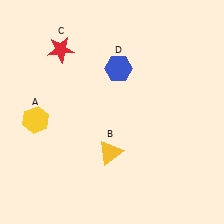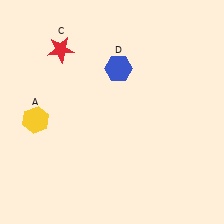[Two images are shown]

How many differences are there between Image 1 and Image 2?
There is 1 difference between the two images.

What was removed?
The yellow triangle (B) was removed in Image 2.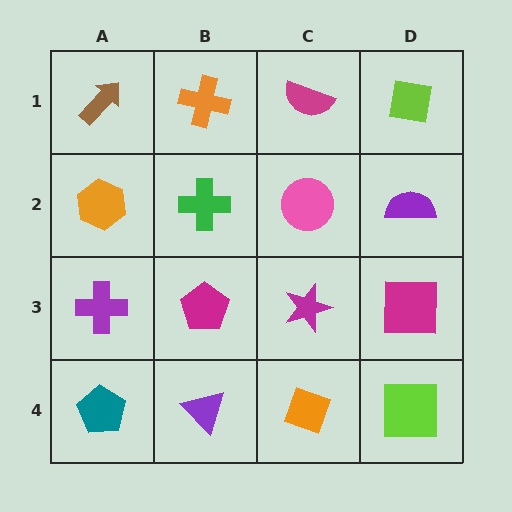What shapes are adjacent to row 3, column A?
An orange hexagon (row 2, column A), a teal pentagon (row 4, column A), a magenta pentagon (row 3, column B).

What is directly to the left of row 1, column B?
A brown arrow.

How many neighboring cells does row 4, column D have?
2.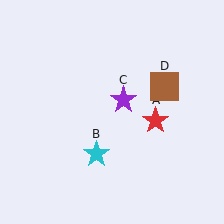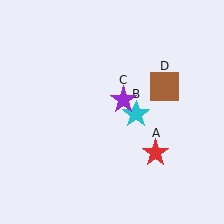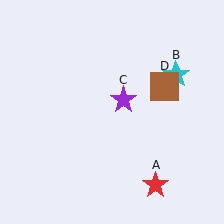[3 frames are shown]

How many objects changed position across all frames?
2 objects changed position: red star (object A), cyan star (object B).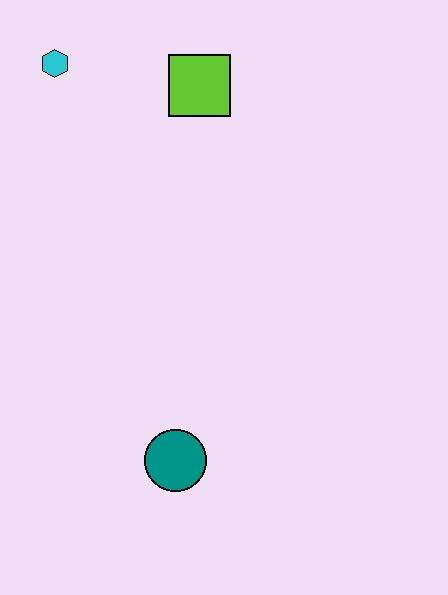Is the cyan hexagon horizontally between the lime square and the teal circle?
No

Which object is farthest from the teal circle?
The cyan hexagon is farthest from the teal circle.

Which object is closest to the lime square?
The cyan hexagon is closest to the lime square.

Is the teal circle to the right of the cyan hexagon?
Yes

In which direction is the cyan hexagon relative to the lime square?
The cyan hexagon is to the left of the lime square.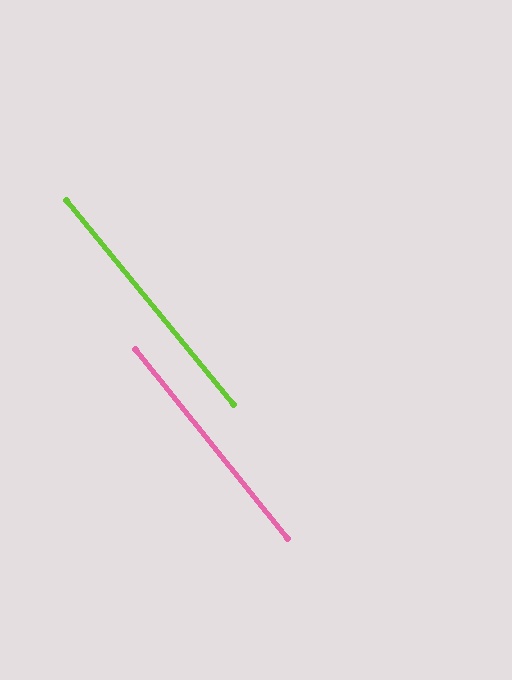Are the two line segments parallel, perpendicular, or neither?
Parallel — their directions differ by only 0.6°.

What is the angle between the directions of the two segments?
Approximately 1 degree.